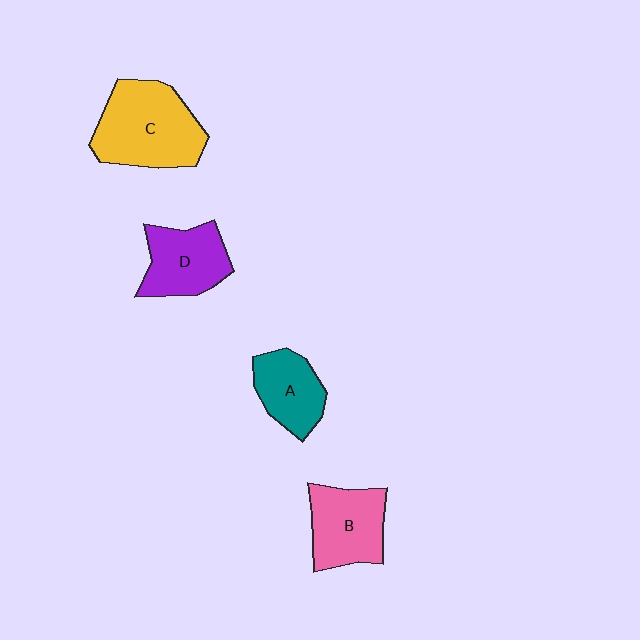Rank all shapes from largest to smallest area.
From largest to smallest: C (yellow), B (pink), D (purple), A (teal).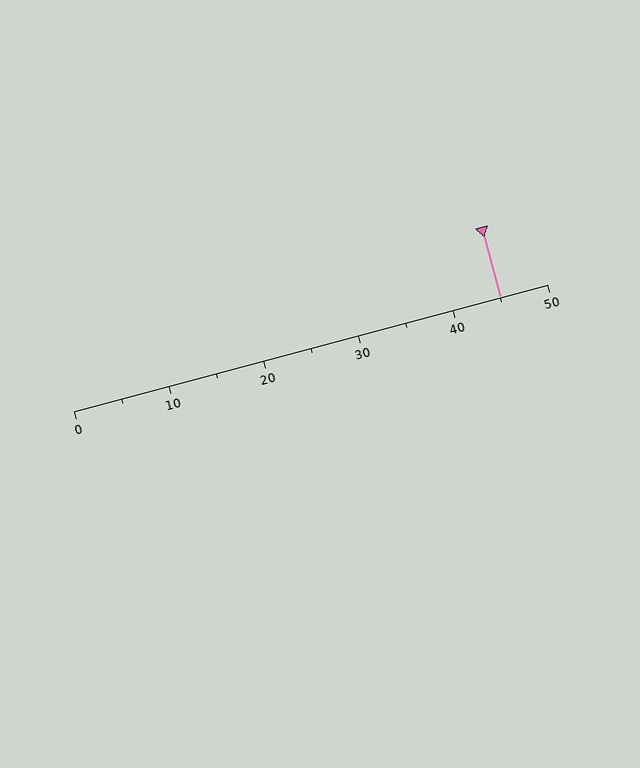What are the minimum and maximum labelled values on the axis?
The axis runs from 0 to 50.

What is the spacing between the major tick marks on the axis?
The major ticks are spaced 10 apart.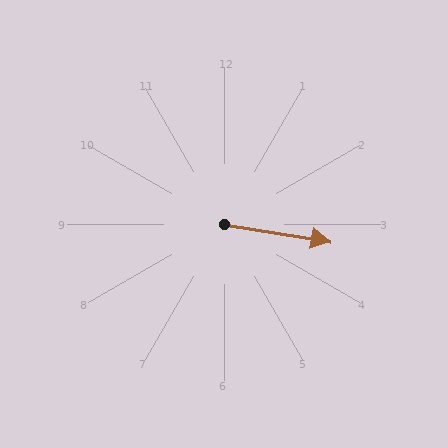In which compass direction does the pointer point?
East.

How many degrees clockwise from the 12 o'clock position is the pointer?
Approximately 99 degrees.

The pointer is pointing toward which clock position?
Roughly 3 o'clock.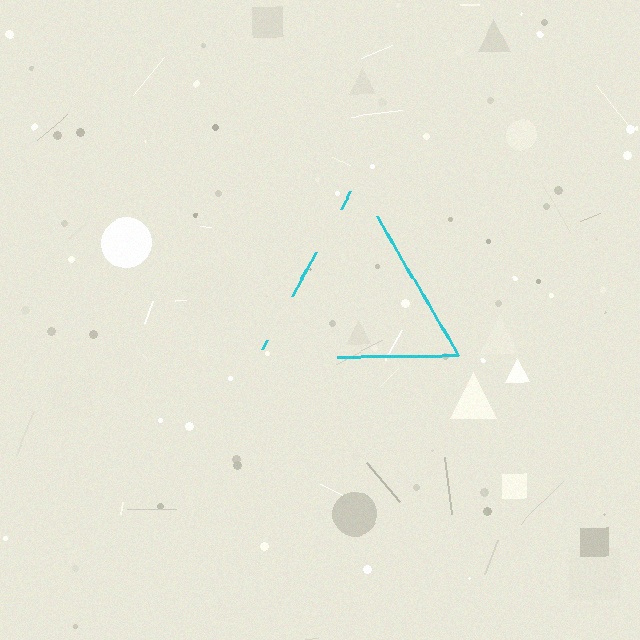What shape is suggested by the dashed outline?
The dashed outline suggests a triangle.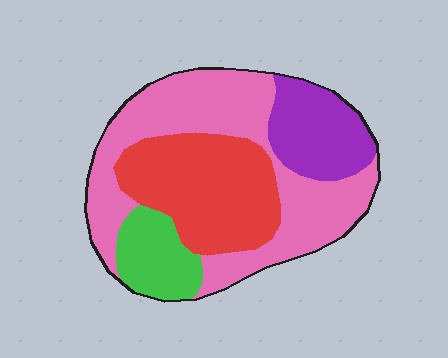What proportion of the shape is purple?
Purple takes up about one sixth (1/6) of the shape.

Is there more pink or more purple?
Pink.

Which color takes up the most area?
Pink, at roughly 45%.